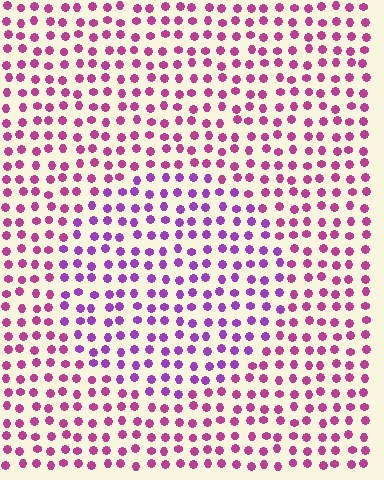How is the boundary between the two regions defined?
The boundary is defined purely by a slight shift in hue (about 33 degrees). Spacing, size, and orientation are identical on both sides.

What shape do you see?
I see a circle.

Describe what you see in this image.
The image is filled with small magenta elements in a uniform arrangement. A circle-shaped region is visible where the elements are tinted to a slightly different hue, forming a subtle color boundary.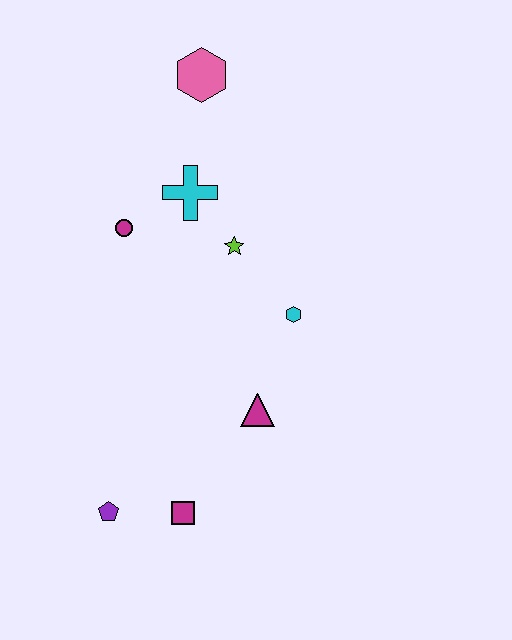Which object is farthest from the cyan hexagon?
The purple pentagon is farthest from the cyan hexagon.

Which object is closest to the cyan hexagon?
The lime star is closest to the cyan hexagon.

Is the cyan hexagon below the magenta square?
No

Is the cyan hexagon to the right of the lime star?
Yes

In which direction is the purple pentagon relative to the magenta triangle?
The purple pentagon is to the left of the magenta triangle.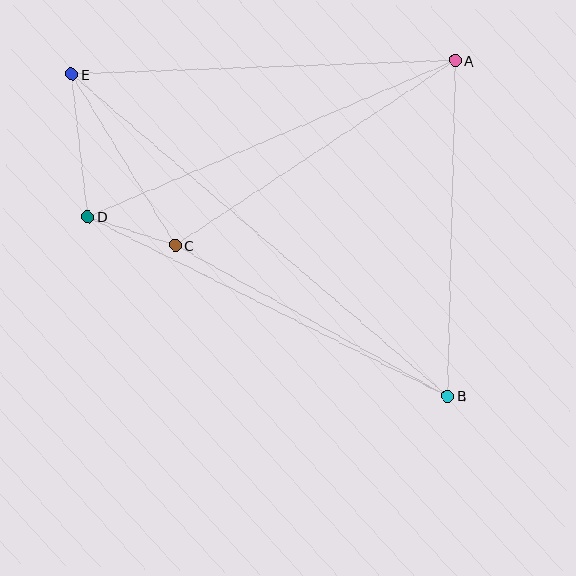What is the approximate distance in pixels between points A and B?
The distance between A and B is approximately 336 pixels.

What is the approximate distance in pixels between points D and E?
The distance between D and E is approximately 143 pixels.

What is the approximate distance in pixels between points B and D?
The distance between B and D is approximately 402 pixels.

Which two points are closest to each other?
Points C and D are closest to each other.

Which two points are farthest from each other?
Points B and E are farthest from each other.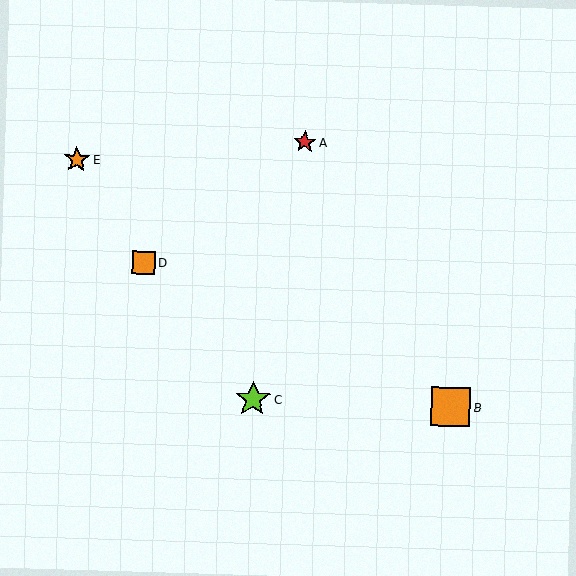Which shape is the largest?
The orange square (labeled B) is the largest.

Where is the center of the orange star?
The center of the orange star is at (77, 160).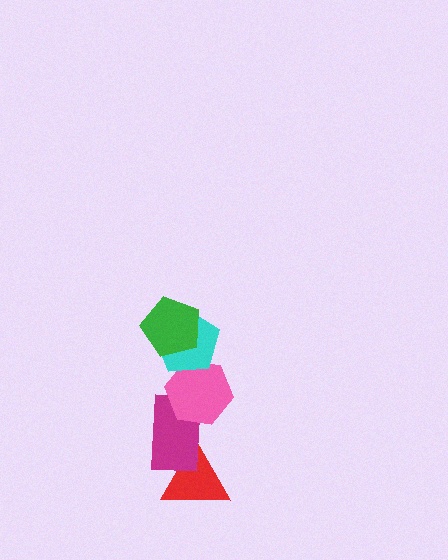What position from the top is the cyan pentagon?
The cyan pentagon is 2nd from the top.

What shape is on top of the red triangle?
The magenta rectangle is on top of the red triangle.